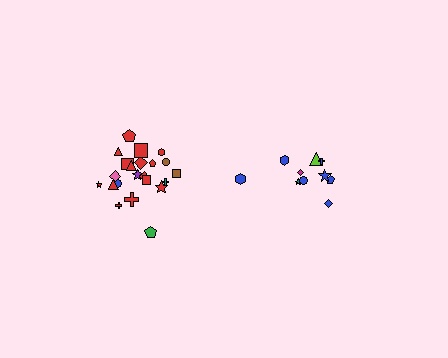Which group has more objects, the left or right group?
The left group.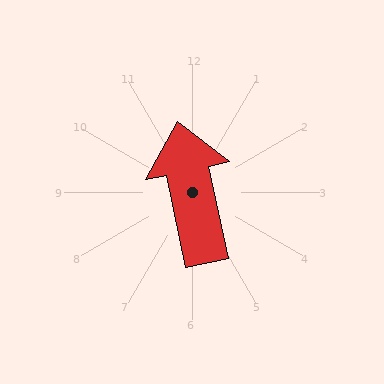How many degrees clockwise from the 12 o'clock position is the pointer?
Approximately 348 degrees.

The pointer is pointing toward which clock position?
Roughly 12 o'clock.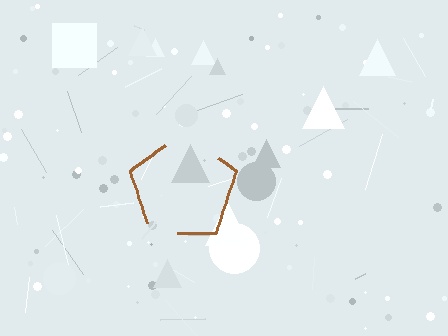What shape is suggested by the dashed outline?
The dashed outline suggests a pentagon.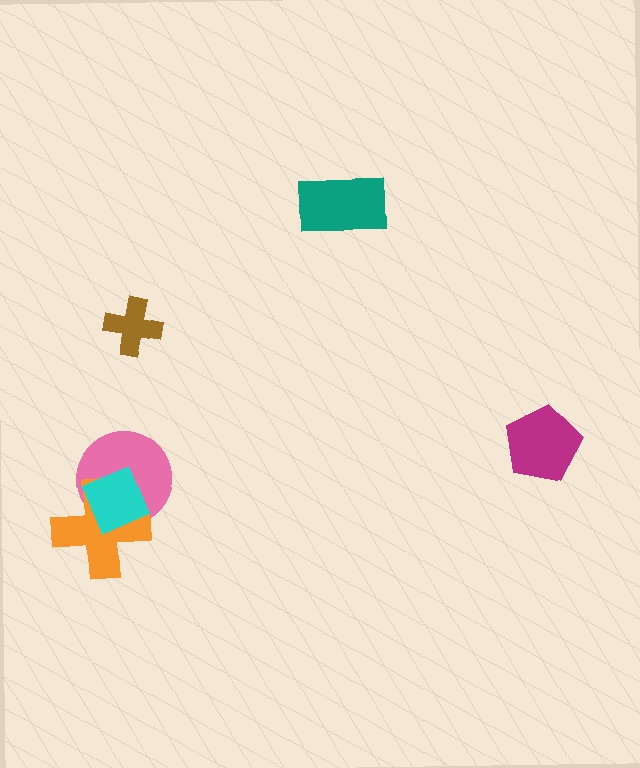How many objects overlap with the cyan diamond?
2 objects overlap with the cyan diamond.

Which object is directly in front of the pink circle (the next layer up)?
The orange cross is directly in front of the pink circle.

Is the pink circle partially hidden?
Yes, it is partially covered by another shape.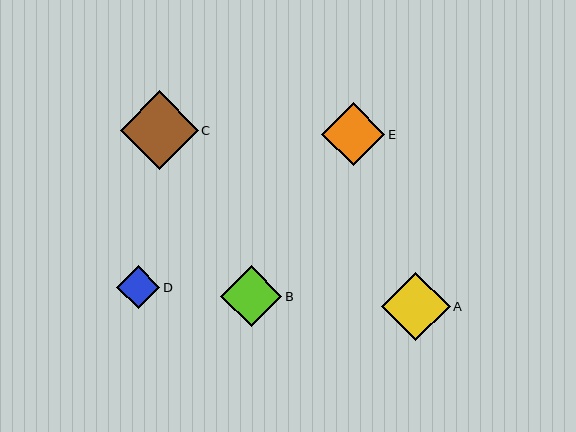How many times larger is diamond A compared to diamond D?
Diamond A is approximately 1.6 times the size of diamond D.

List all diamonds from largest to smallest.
From largest to smallest: C, A, E, B, D.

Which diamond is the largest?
Diamond C is the largest with a size of approximately 78 pixels.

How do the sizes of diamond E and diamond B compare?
Diamond E and diamond B are approximately the same size.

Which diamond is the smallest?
Diamond D is the smallest with a size of approximately 43 pixels.